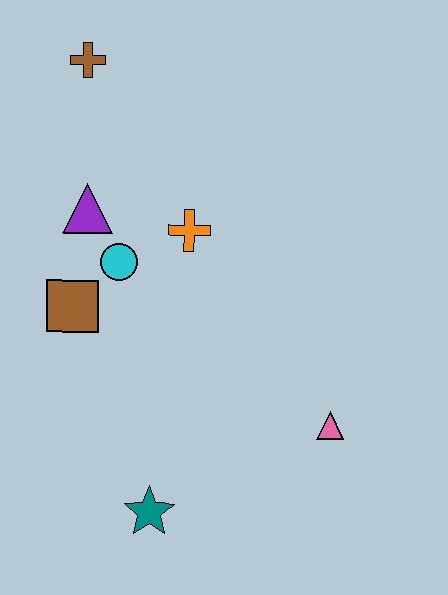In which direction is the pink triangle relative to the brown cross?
The pink triangle is below the brown cross.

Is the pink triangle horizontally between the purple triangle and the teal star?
No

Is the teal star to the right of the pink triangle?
No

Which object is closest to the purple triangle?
The cyan circle is closest to the purple triangle.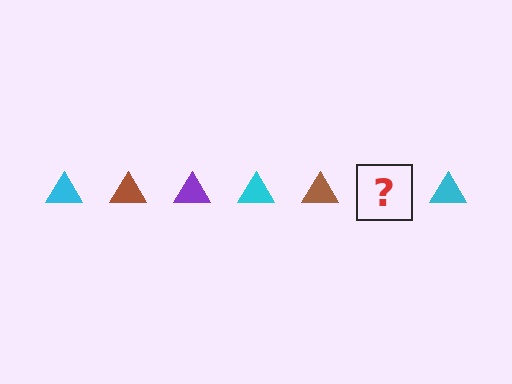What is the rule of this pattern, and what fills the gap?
The rule is that the pattern cycles through cyan, brown, purple triangles. The gap should be filled with a purple triangle.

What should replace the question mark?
The question mark should be replaced with a purple triangle.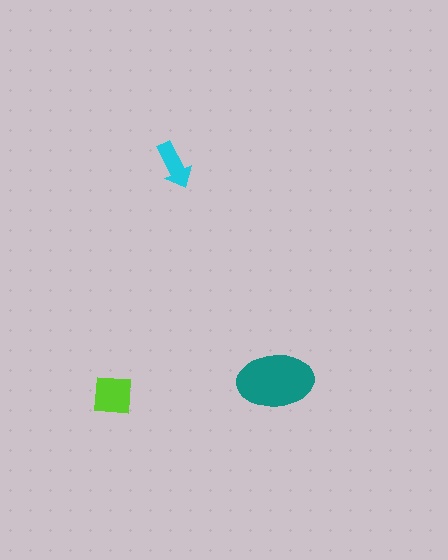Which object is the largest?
The teal ellipse.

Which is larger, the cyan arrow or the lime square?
The lime square.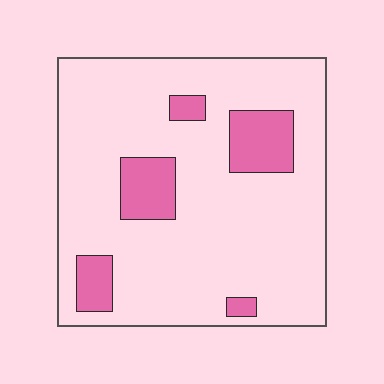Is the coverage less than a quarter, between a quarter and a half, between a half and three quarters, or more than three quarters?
Less than a quarter.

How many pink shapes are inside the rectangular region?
5.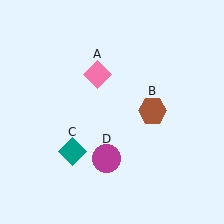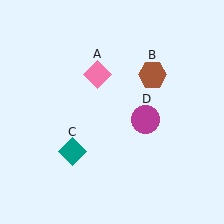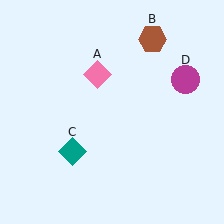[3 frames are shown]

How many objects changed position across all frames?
2 objects changed position: brown hexagon (object B), magenta circle (object D).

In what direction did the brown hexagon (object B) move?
The brown hexagon (object B) moved up.